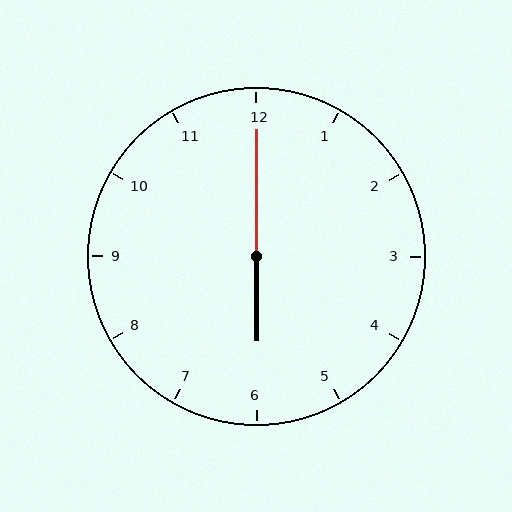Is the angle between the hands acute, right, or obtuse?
It is obtuse.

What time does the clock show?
6:00.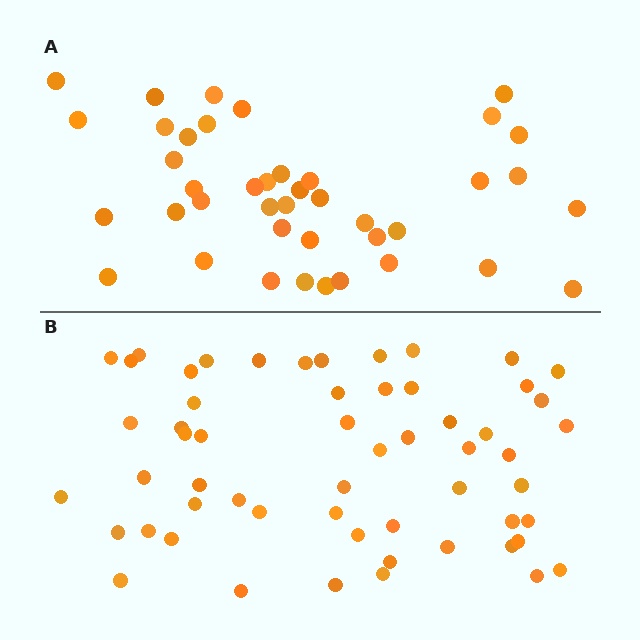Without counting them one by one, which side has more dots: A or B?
Region B (the bottom region) has more dots.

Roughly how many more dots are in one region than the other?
Region B has approximately 15 more dots than region A.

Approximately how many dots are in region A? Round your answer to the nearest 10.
About 40 dots. (The exact count is 41, which rounds to 40.)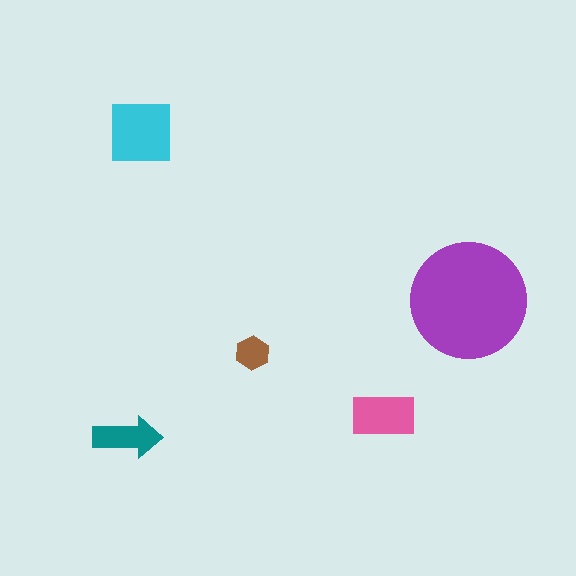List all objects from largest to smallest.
The purple circle, the cyan square, the pink rectangle, the teal arrow, the brown hexagon.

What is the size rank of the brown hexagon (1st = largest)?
5th.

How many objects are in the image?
There are 5 objects in the image.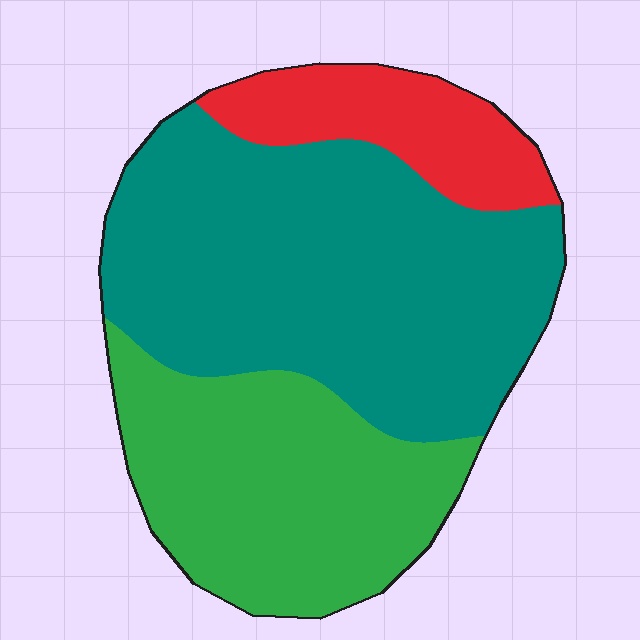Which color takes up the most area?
Teal, at roughly 55%.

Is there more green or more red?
Green.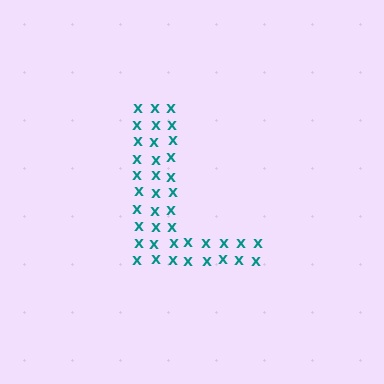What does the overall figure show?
The overall figure shows the letter L.